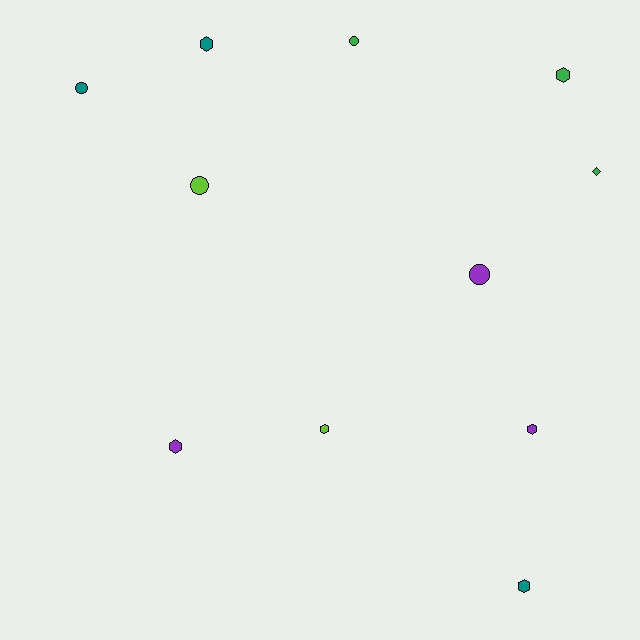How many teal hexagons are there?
There are 2 teal hexagons.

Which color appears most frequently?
Green, with 3 objects.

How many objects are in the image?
There are 11 objects.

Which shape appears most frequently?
Hexagon, with 6 objects.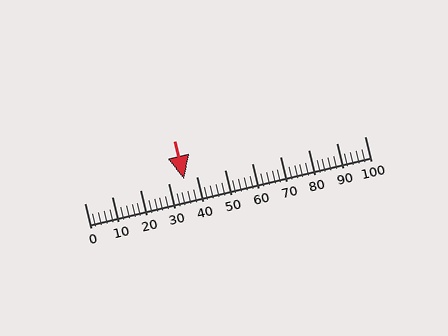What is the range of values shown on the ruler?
The ruler shows values from 0 to 100.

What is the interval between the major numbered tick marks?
The major tick marks are spaced 10 units apart.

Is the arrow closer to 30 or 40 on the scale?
The arrow is closer to 40.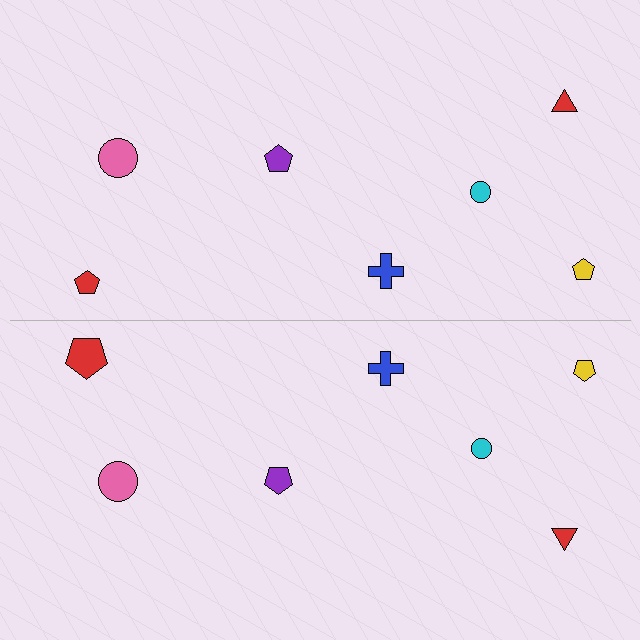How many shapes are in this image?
There are 14 shapes in this image.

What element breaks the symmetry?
The red pentagon on the bottom side has a different size than its mirror counterpart.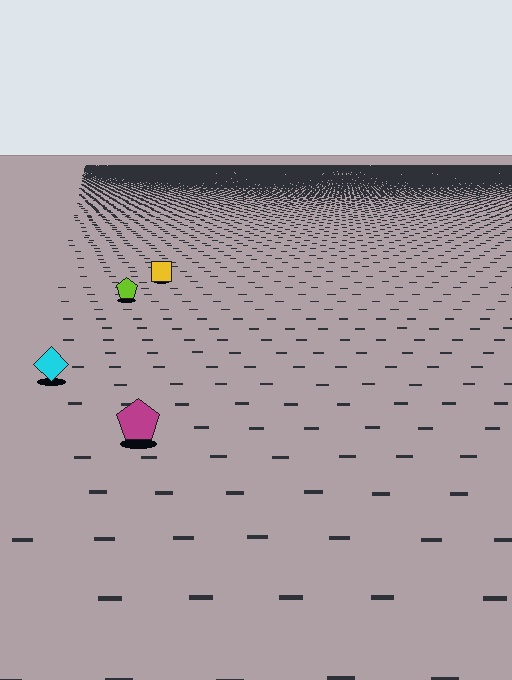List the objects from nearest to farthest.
From nearest to farthest: the magenta pentagon, the cyan diamond, the lime pentagon, the yellow square.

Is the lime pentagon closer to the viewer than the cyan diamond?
No. The cyan diamond is closer — you can tell from the texture gradient: the ground texture is coarser near it.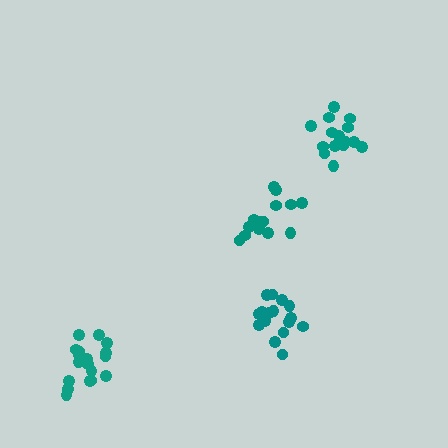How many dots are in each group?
Group 1: 16 dots, Group 2: 17 dots, Group 3: 18 dots, Group 4: 14 dots (65 total).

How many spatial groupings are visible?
There are 4 spatial groupings.